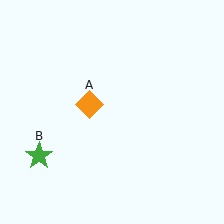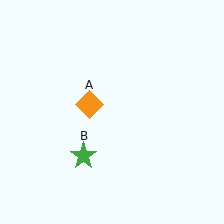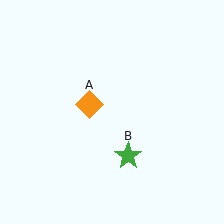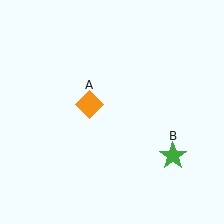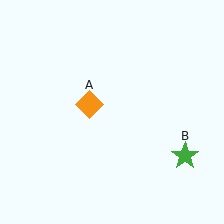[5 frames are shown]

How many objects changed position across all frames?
1 object changed position: green star (object B).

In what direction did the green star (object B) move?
The green star (object B) moved right.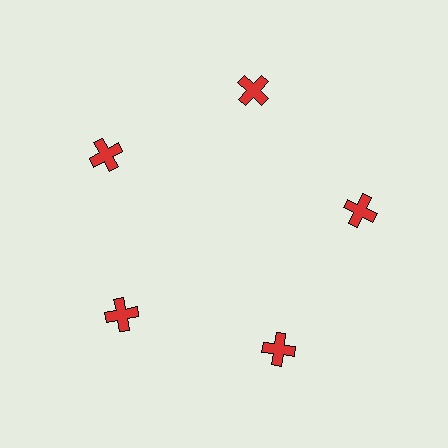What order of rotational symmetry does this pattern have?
This pattern has 5-fold rotational symmetry.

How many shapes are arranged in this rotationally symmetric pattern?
There are 5 shapes, arranged in 5 groups of 1.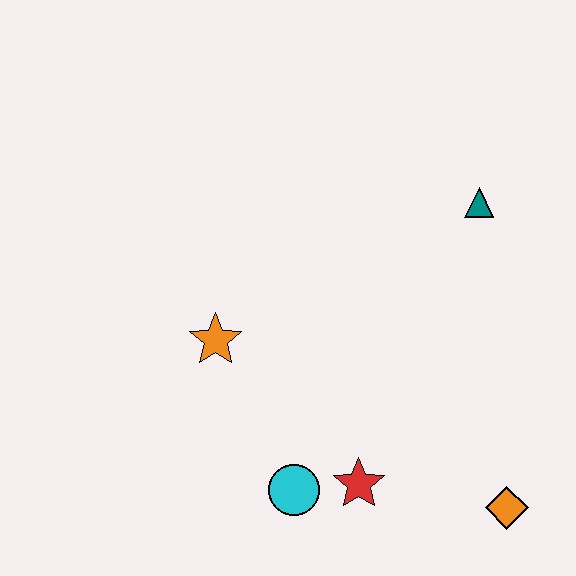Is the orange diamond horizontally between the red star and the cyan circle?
No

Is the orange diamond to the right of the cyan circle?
Yes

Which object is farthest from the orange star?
The orange diamond is farthest from the orange star.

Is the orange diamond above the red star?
No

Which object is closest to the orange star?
The cyan circle is closest to the orange star.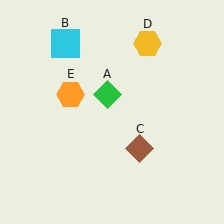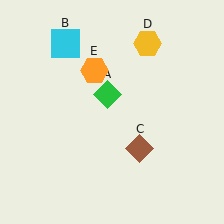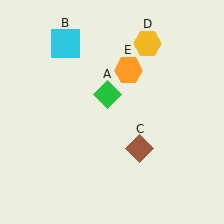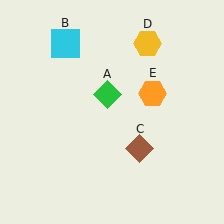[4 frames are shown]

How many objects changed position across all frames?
1 object changed position: orange hexagon (object E).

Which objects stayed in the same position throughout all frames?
Green diamond (object A) and cyan square (object B) and brown diamond (object C) and yellow hexagon (object D) remained stationary.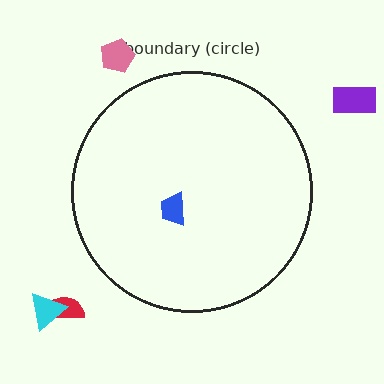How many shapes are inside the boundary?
1 inside, 4 outside.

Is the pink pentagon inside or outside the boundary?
Outside.